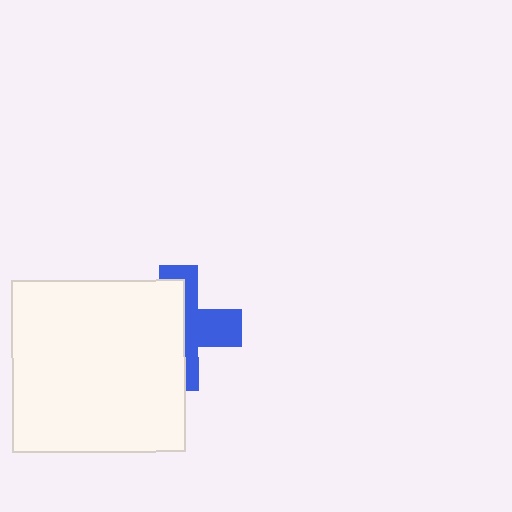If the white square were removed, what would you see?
You would see the complete blue cross.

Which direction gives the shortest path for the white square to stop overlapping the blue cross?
Moving left gives the shortest separation.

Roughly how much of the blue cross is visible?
A small part of it is visible (roughly 44%).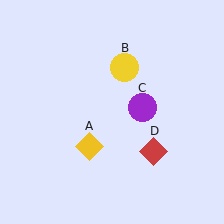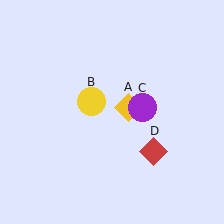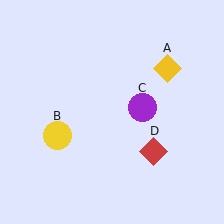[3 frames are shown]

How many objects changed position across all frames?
2 objects changed position: yellow diamond (object A), yellow circle (object B).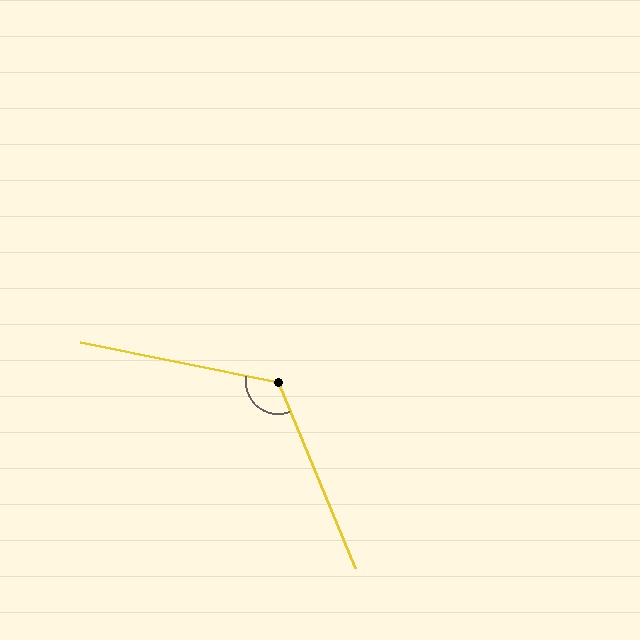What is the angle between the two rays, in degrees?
Approximately 124 degrees.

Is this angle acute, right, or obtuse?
It is obtuse.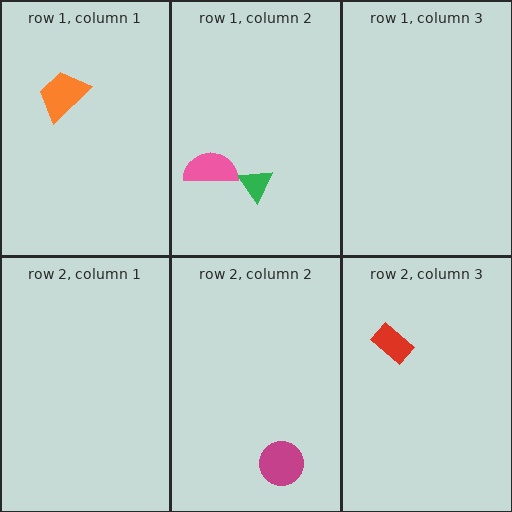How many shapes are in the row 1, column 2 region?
2.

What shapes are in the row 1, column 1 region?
The orange trapezoid.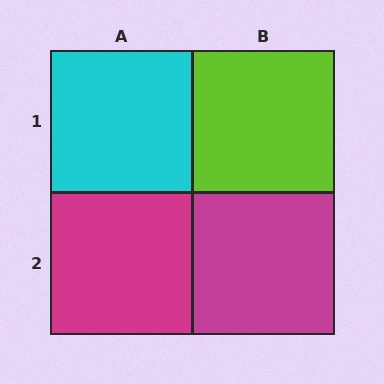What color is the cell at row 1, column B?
Lime.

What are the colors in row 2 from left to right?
Magenta, magenta.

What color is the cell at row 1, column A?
Cyan.